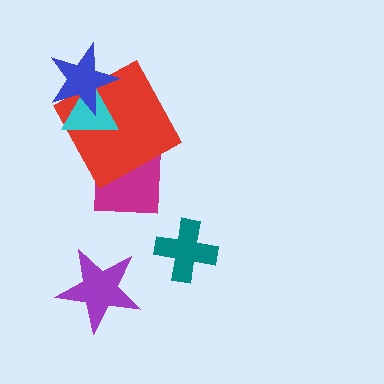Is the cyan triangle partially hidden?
Yes, it is partially covered by another shape.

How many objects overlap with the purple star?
0 objects overlap with the purple star.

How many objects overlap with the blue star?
2 objects overlap with the blue star.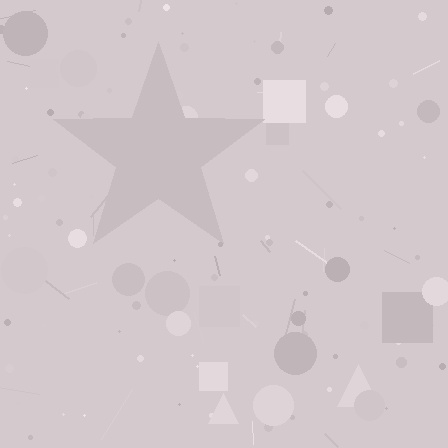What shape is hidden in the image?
A star is hidden in the image.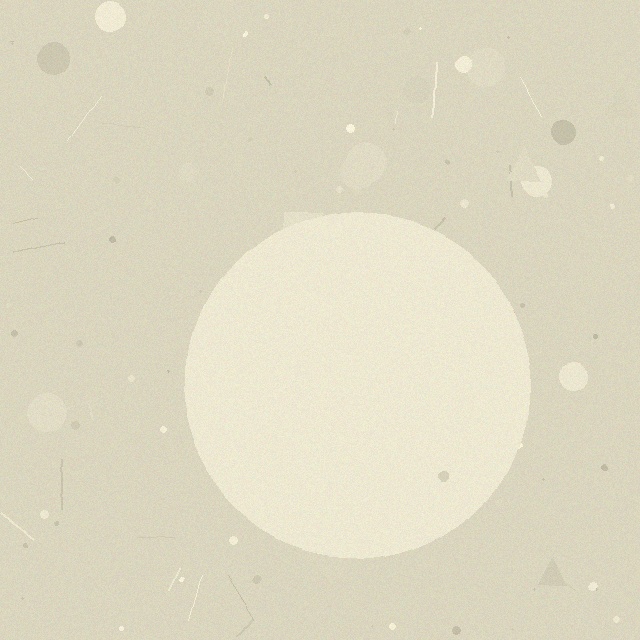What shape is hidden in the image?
A circle is hidden in the image.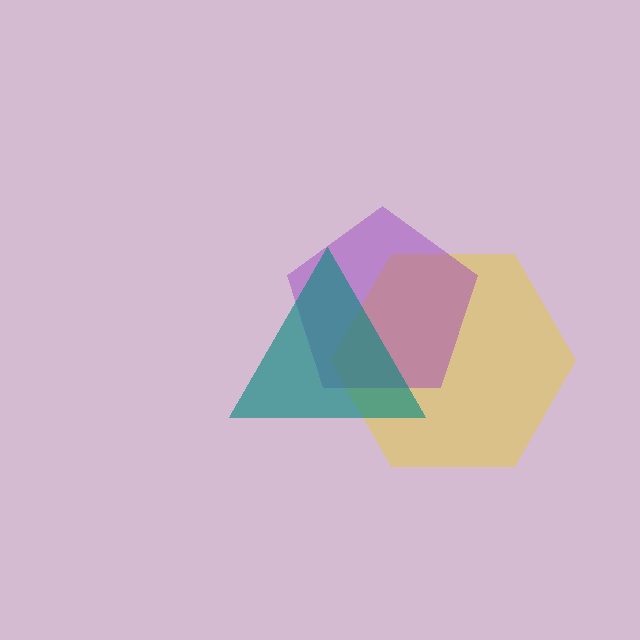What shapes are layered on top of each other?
The layered shapes are: a yellow hexagon, a purple pentagon, a teal triangle.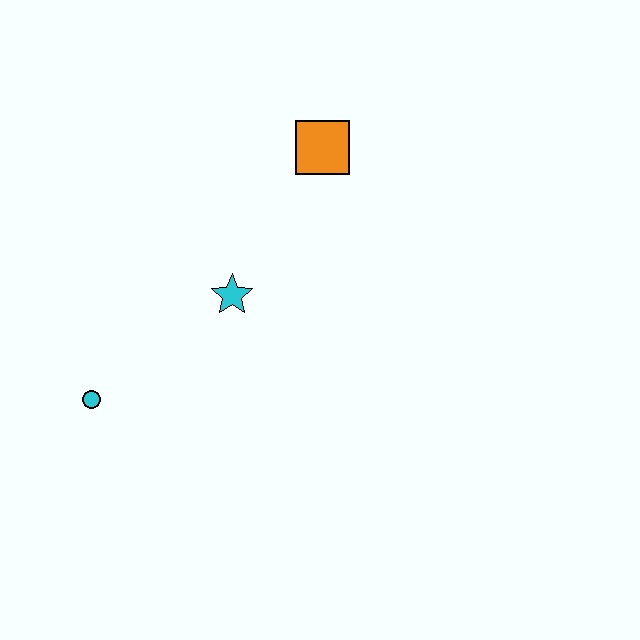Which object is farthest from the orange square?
The cyan circle is farthest from the orange square.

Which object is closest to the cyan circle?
The cyan star is closest to the cyan circle.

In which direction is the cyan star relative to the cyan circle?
The cyan star is to the right of the cyan circle.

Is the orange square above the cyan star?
Yes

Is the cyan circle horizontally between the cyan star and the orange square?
No